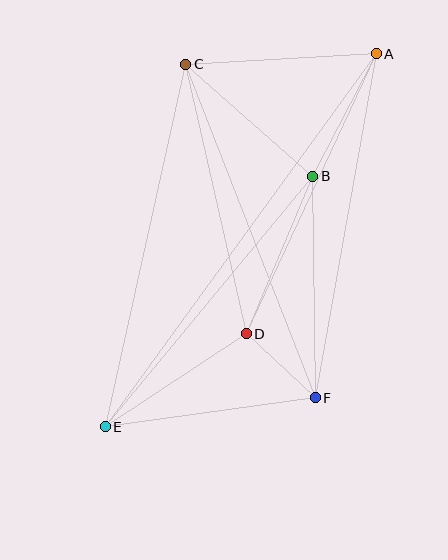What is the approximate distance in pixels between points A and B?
The distance between A and B is approximately 138 pixels.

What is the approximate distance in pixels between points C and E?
The distance between C and E is approximately 371 pixels.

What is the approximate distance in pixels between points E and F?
The distance between E and F is approximately 212 pixels.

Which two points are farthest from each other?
Points A and E are farthest from each other.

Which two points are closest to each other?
Points D and F are closest to each other.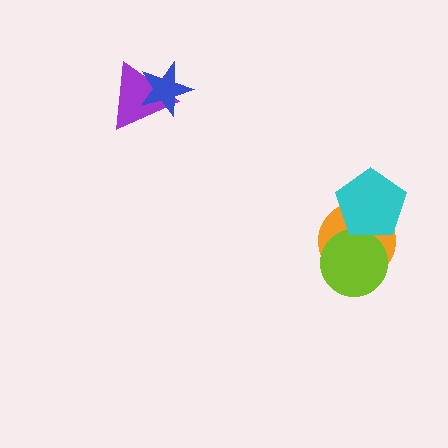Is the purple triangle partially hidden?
Yes, it is partially covered by another shape.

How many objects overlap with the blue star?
1 object overlaps with the blue star.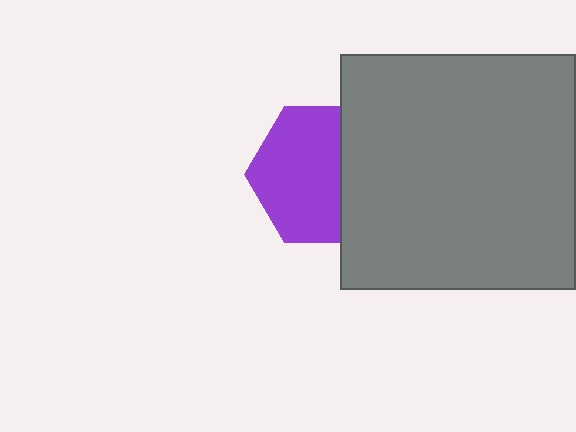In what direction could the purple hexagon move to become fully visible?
The purple hexagon could move left. That would shift it out from behind the gray square entirely.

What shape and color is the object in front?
The object in front is a gray square.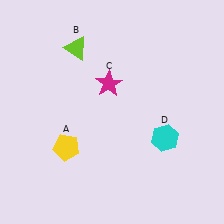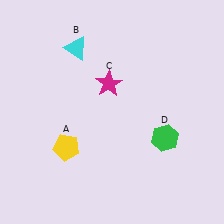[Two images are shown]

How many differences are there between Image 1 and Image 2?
There are 2 differences between the two images.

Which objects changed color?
B changed from lime to cyan. D changed from cyan to green.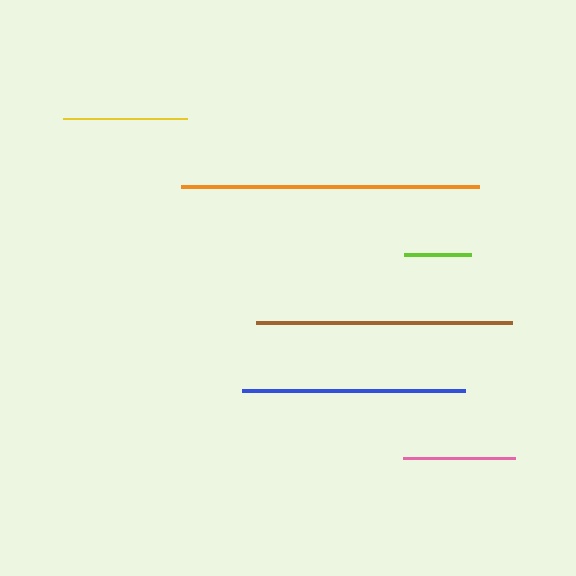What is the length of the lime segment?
The lime segment is approximately 67 pixels long.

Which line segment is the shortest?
The lime line is the shortest at approximately 67 pixels.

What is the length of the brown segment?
The brown segment is approximately 257 pixels long.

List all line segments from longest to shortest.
From longest to shortest: orange, brown, blue, yellow, pink, lime.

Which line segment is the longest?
The orange line is the longest at approximately 298 pixels.